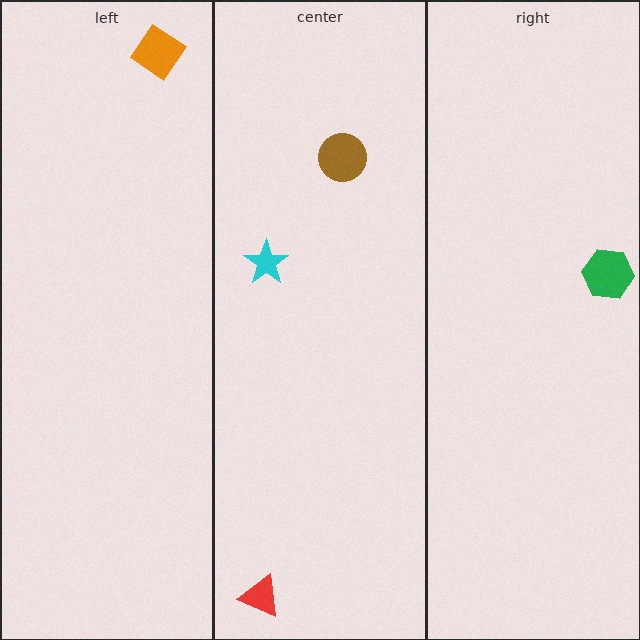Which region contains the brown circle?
The center region.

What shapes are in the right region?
The green hexagon.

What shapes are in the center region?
The brown circle, the red triangle, the cyan star.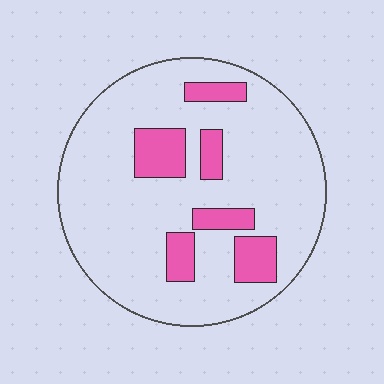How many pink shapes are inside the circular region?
6.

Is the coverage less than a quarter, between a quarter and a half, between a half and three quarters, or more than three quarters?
Less than a quarter.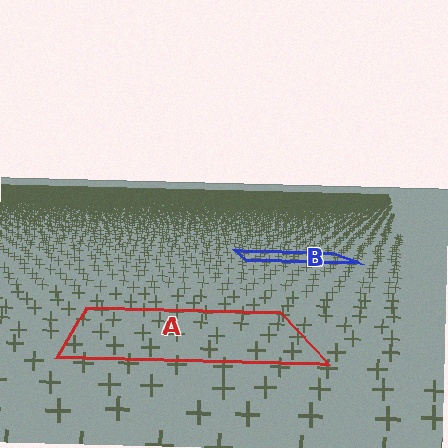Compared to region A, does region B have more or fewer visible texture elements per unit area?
Region B has more texture elements per unit area — they are packed more densely because it is farther away.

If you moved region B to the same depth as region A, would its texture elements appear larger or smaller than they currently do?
They would appear larger. At a closer depth, the same texture elements are projected at a bigger on-screen size.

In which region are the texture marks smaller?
The texture marks are smaller in region B, because it is farther away.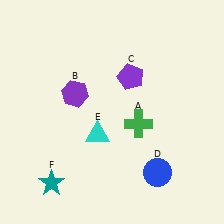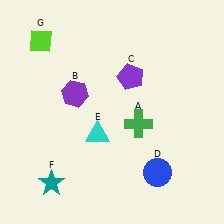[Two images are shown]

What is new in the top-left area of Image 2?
A lime diamond (G) was added in the top-left area of Image 2.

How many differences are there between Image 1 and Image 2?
There is 1 difference between the two images.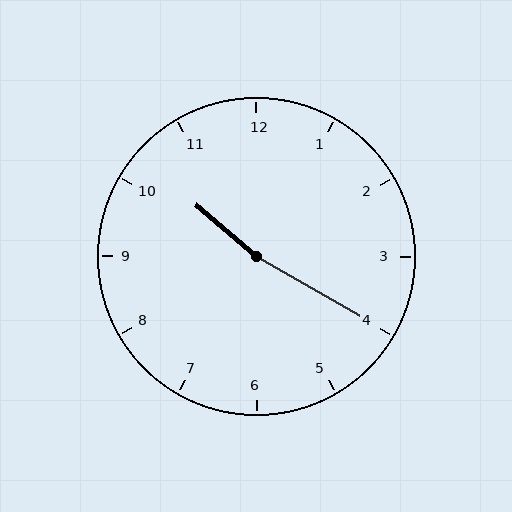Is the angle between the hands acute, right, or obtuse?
It is obtuse.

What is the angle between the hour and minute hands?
Approximately 170 degrees.